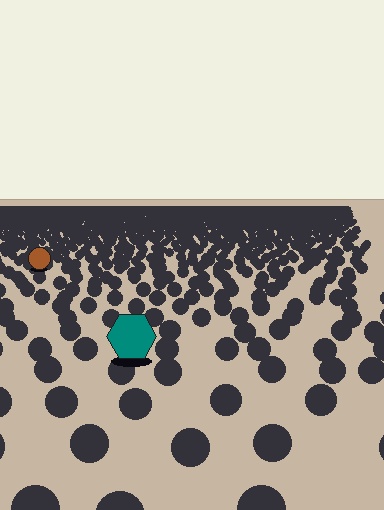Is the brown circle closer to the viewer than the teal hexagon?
No. The teal hexagon is closer — you can tell from the texture gradient: the ground texture is coarser near it.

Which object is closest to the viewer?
The teal hexagon is closest. The texture marks near it are larger and more spread out.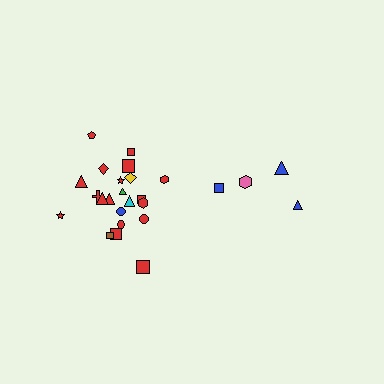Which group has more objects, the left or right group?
The left group.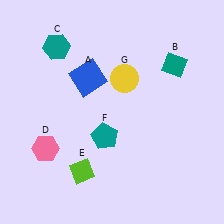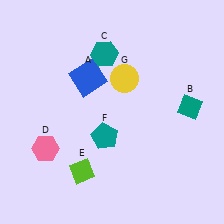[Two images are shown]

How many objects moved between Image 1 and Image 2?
2 objects moved between the two images.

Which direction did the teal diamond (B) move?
The teal diamond (B) moved down.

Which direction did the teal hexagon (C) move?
The teal hexagon (C) moved right.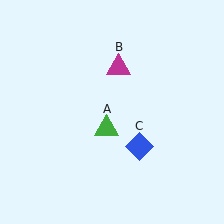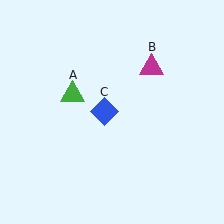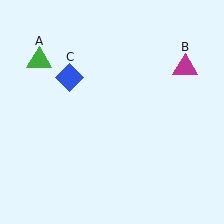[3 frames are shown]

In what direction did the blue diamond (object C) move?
The blue diamond (object C) moved up and to the left.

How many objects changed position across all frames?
3 objects changed position: green triangle (object A), magenta triangle (object B), blue diamond (object C).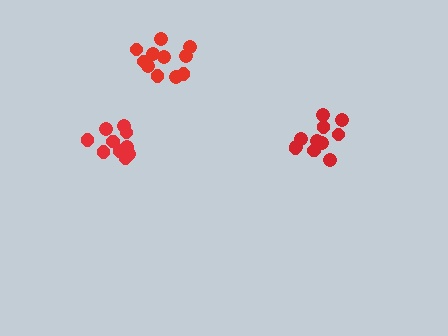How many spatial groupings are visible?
There are 3 spatial groupings.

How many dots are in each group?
Group 1: 11 dots, Group 2: 10 dots, Group 3: 11 dots (32 total).